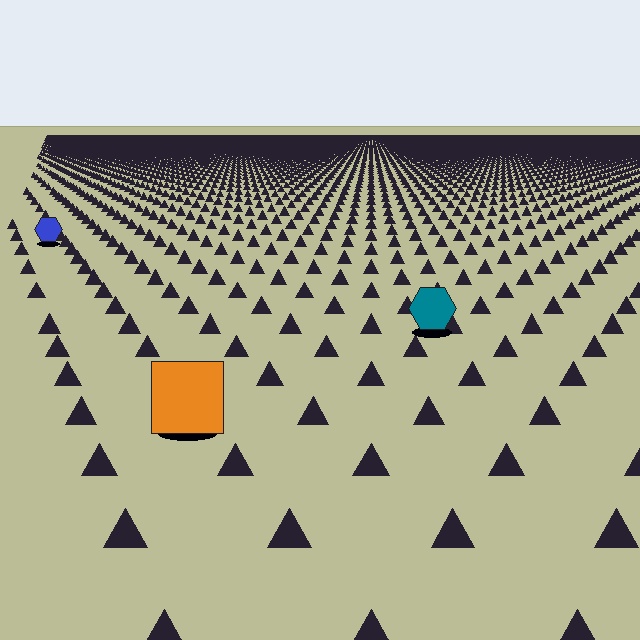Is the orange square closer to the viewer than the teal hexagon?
Yes. The orange square is closer — you can tell from the texture gradient: the ground texture is coarser near it.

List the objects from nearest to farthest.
From nearest to farthest: the orange square, the teal hexagon, the blue hexagon.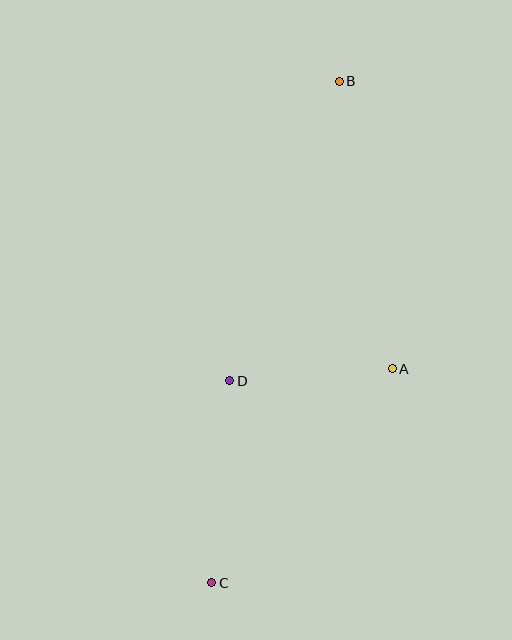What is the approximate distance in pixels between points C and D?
The distance between C and D is approximately 203 pixels.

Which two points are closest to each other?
Points A and D are closest to each other.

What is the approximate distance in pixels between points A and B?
The distance between A and B is approximately 292 pixels.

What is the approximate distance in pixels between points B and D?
The distance between B and D is approximately 318 pixels.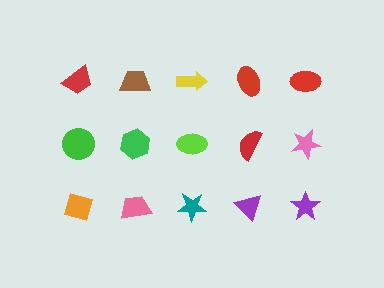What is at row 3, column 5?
A purple star.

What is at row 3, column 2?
A pink trapezoid.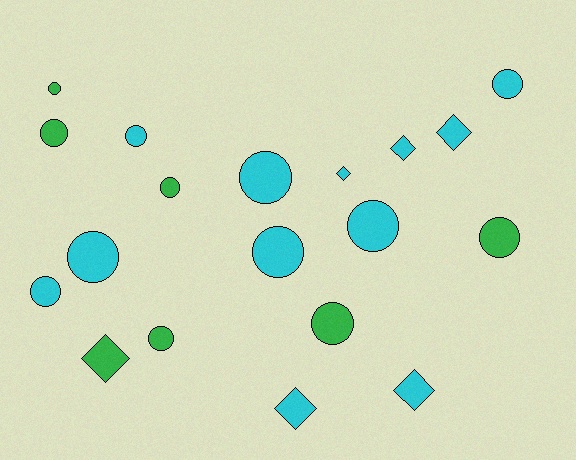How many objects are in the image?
There are 19 objects.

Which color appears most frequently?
Cyan, with 12 objects.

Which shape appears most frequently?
Circle, with 13 objects.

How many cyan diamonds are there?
There are 5 cyan diamonds.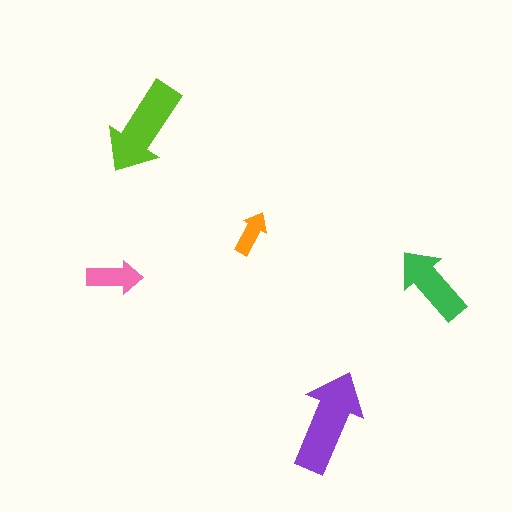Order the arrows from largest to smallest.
the purple one, the lime one, the green one, the pink one, the orange one.